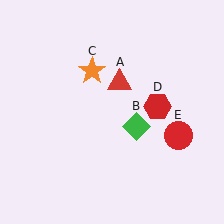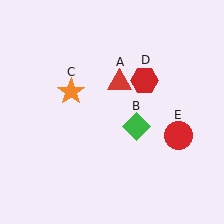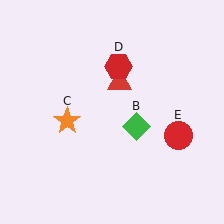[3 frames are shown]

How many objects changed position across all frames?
2 objects changed position: orange star (object C), red hexagon (object D).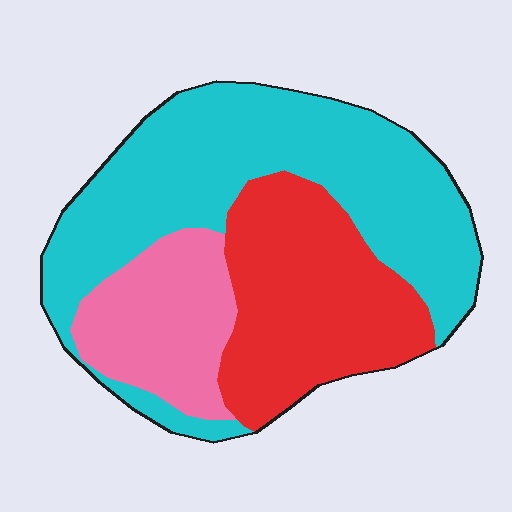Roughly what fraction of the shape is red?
Red takes up about one third (1/3) of the shape.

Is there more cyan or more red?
Cyan.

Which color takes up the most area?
Cyan, at roughly 50%.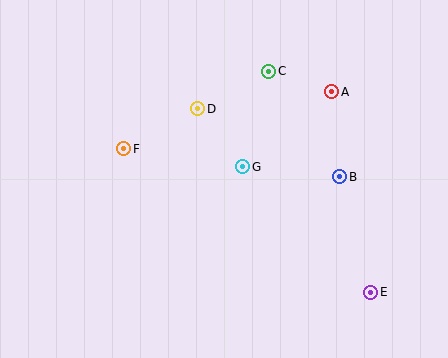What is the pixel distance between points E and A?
The distance between E and A is 204 pixels.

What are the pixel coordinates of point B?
Point B is at (340, 177).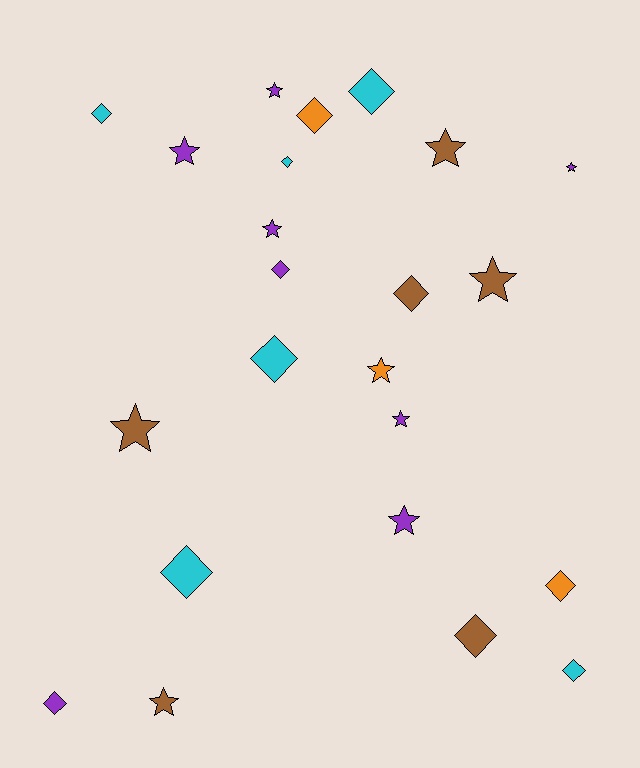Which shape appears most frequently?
Diamond, with 12 objects.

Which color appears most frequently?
Purple, with 8 objects.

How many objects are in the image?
There are 23 objects.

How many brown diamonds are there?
There are 2 brown diamonds.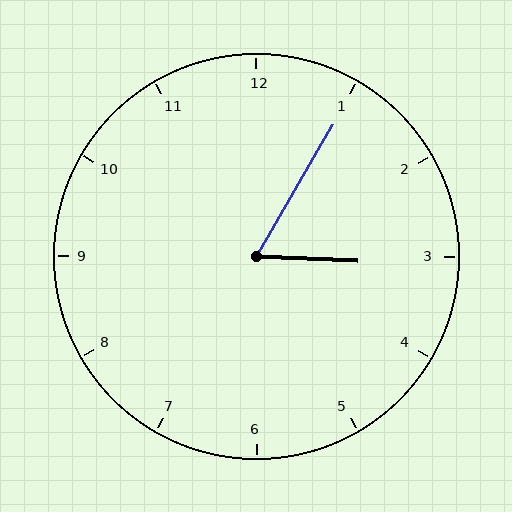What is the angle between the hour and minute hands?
Approximately 62 degrees.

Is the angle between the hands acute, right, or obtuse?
It is acute.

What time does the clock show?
3:05.